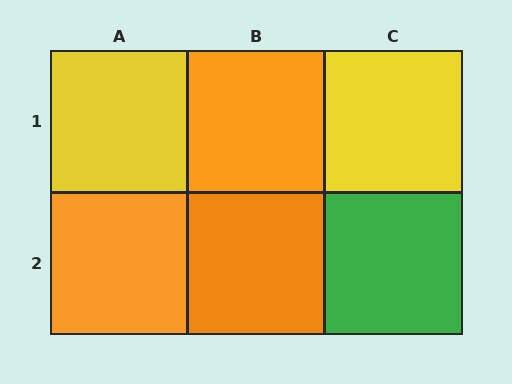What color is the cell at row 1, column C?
Yellow.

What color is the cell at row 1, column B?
Orange.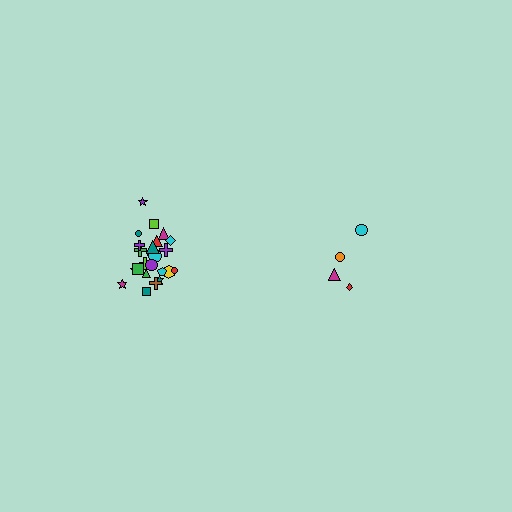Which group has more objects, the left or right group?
The left group.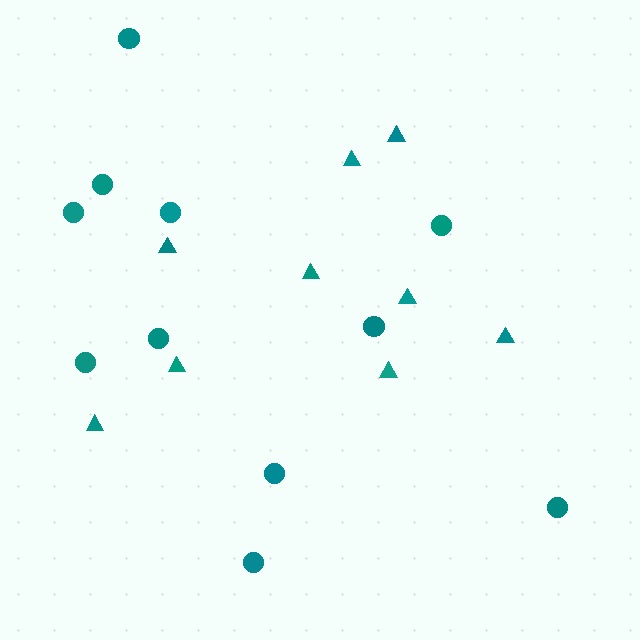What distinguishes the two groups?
There are 2 groups: one group of circles (11) and one group of triangles (9).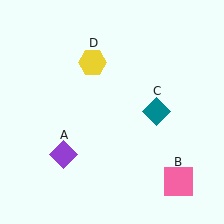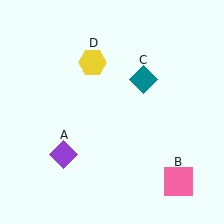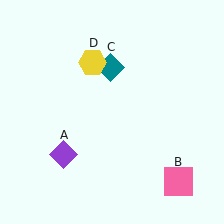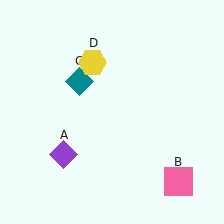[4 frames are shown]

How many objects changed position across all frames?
1 object changed position: teal diamond (object C).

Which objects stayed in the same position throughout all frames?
Purple diamond (object A) and pink square (object B) and yellow hexagon (object D) remained stationary.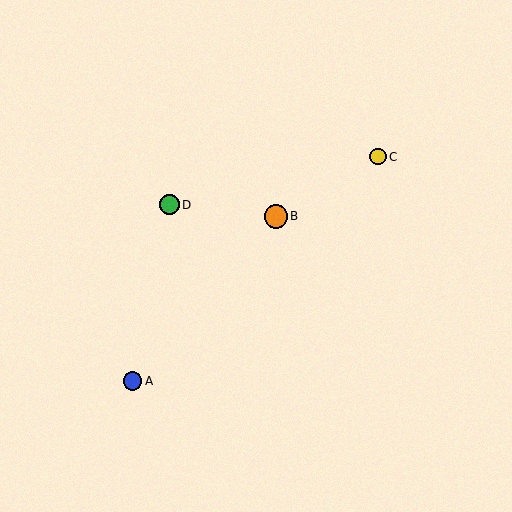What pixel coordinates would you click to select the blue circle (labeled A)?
Click at (132, 381) to select the blue circle A.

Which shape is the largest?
The orange circle (labeled B) is the largest.